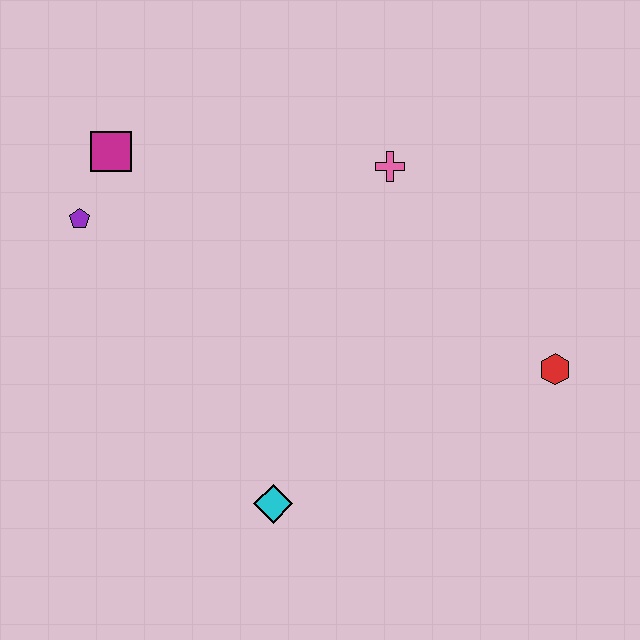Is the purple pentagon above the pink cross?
No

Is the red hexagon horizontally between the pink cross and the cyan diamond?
No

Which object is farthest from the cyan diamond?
The magenta square is farthest from the cyan diamond.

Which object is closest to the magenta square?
The purple pentagon is closest to the magenta square.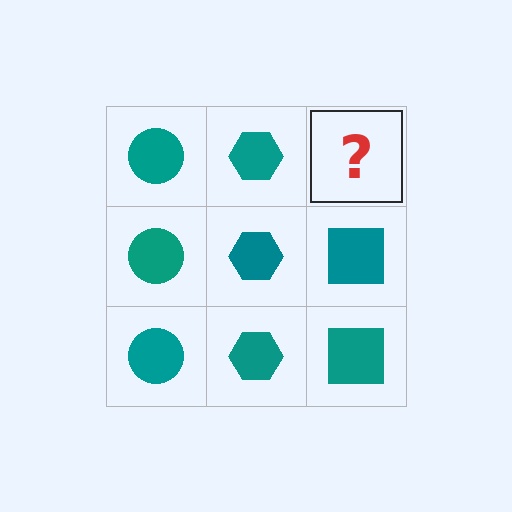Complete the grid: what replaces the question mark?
The question mark should be replaced with a teal square.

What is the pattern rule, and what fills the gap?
The rule is that each column has a consistent shape. The gap should be filled with a teal square.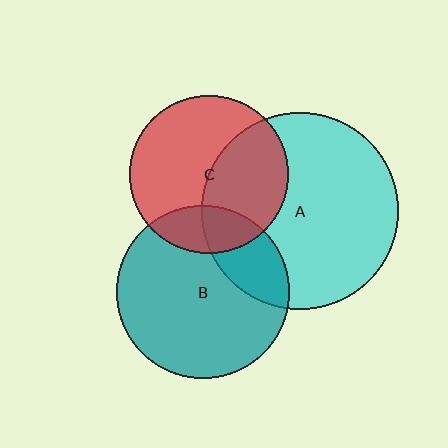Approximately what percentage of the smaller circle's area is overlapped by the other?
Approximately 25%.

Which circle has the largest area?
Circle A (cyan).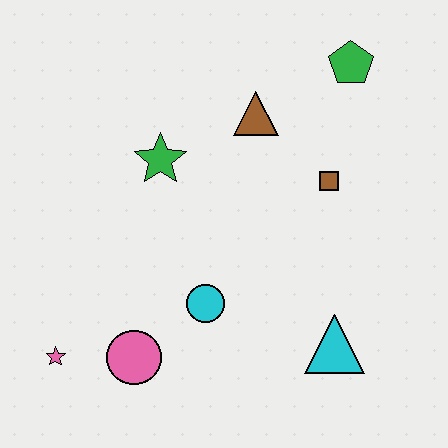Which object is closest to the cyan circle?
The pink circle is closest to the cyan circle.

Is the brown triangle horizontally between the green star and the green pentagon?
Yes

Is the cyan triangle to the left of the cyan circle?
No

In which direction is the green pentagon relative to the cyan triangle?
The green pentagon is above the cyan triangle.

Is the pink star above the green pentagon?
No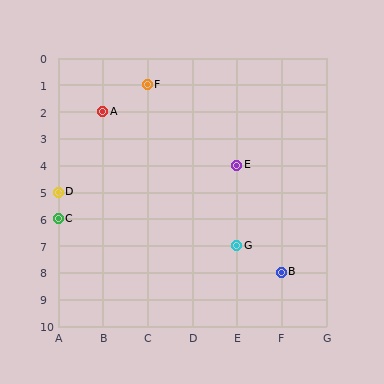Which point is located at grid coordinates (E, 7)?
Point G is at (E, 7).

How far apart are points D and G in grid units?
Points D and G are 4 columns and 2 rows apart (about 4.5 grid units diagonally).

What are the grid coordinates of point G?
Point G is at grid coordinates (E, 7).